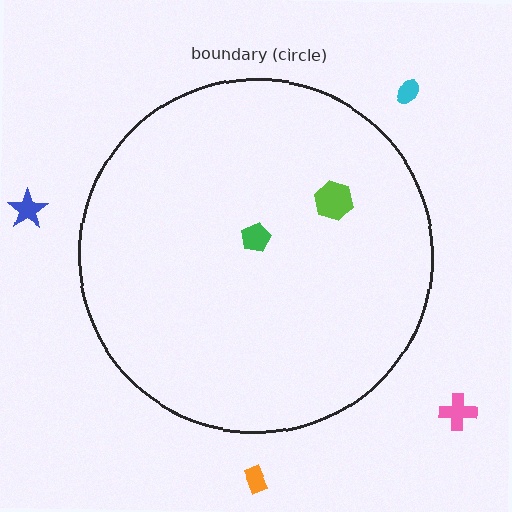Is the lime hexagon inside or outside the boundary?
Inside.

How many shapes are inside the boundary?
2 inside, 4 outside.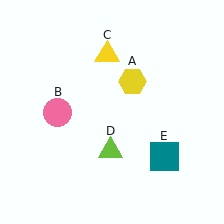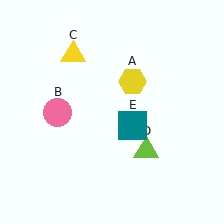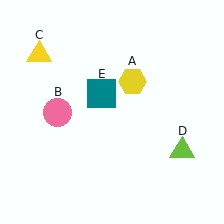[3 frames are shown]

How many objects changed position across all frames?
3 objects changed position: yellow triangle (object C), lime triangle (object D), teal square (object E).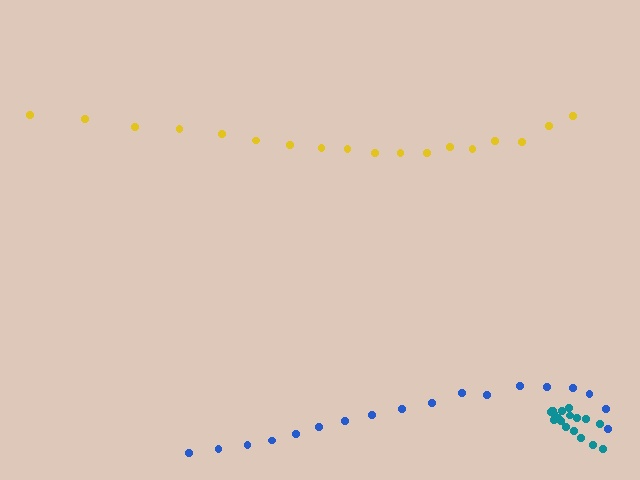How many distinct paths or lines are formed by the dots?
There are 3 distinct paths.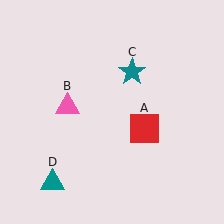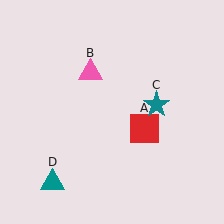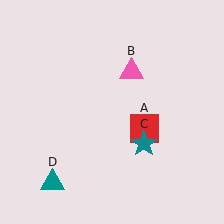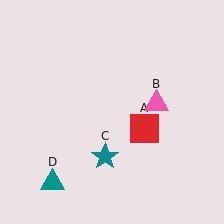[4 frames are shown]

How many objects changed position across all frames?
2 objects changed position: pink triangle (object B), teal star (object C).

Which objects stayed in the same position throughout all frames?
Red square (object A) and teal triangle (object D) remained stationary.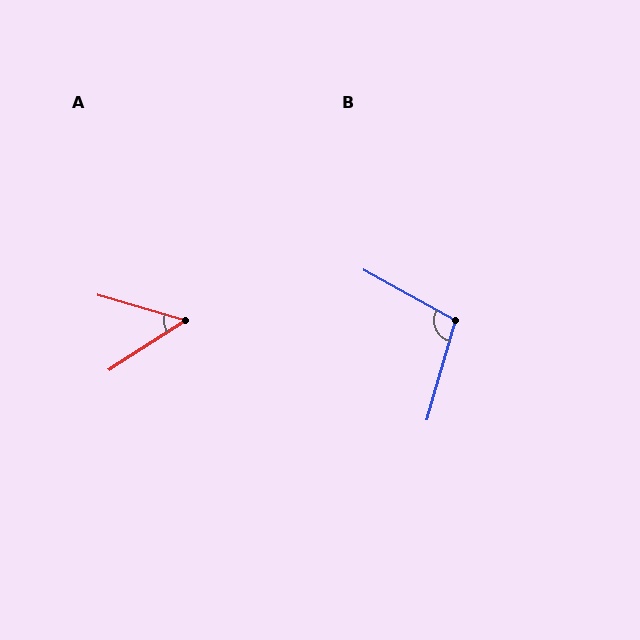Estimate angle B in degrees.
Approximately 103 degrees.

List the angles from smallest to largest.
A (49°), B (103°).